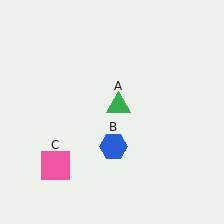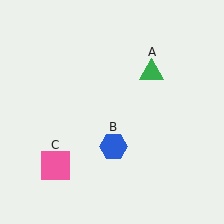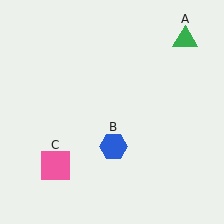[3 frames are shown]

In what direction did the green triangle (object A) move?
The green triangle (object A) moved up and to the right.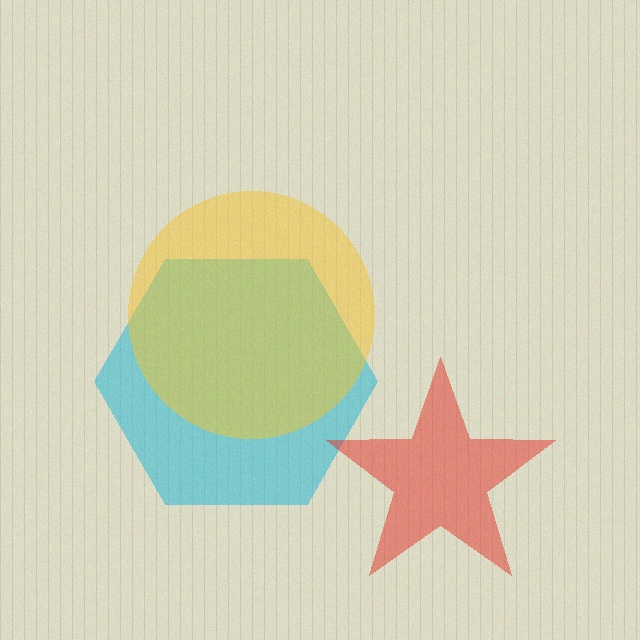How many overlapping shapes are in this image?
There are 3 overlapping shapes in the image.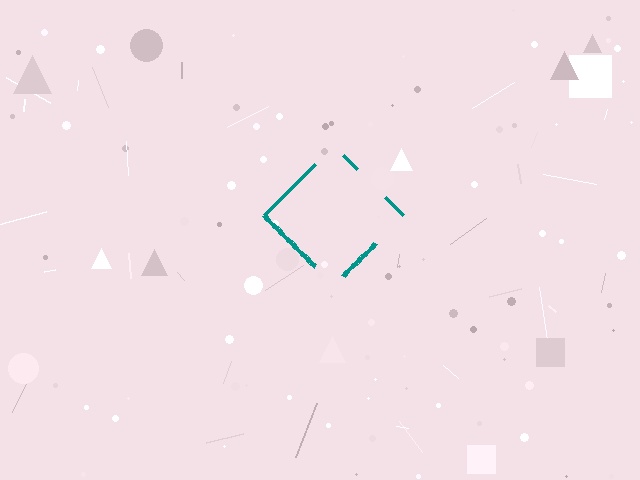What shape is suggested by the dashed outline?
The dashed outline suggests a diamond.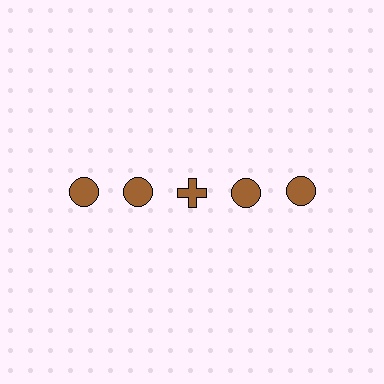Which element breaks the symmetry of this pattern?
The brown cross in the top row, center column breaks the symmetry. All other shapes are brown circles.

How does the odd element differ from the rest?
It has a different shape: cross instead of circle.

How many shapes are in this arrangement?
There are 5 shapes arranged in a grid pattern.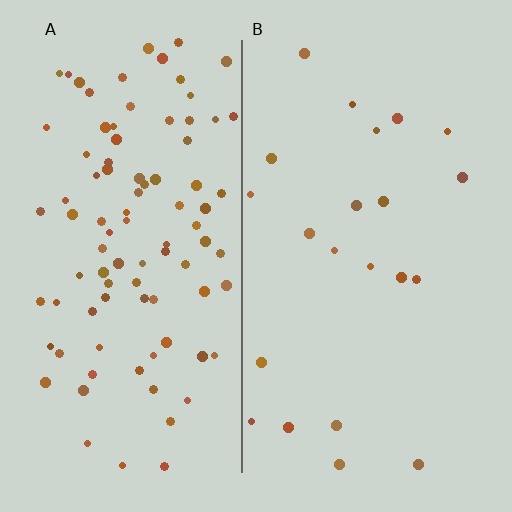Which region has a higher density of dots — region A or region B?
A (the left).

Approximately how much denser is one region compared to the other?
Approximately 4.2× — region A over region B.